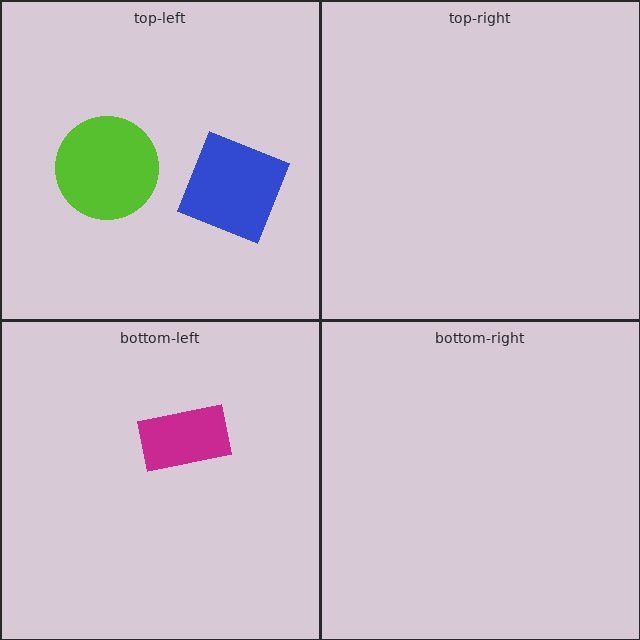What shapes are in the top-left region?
The blue square, the lime circle.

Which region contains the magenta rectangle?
The bottom-left region.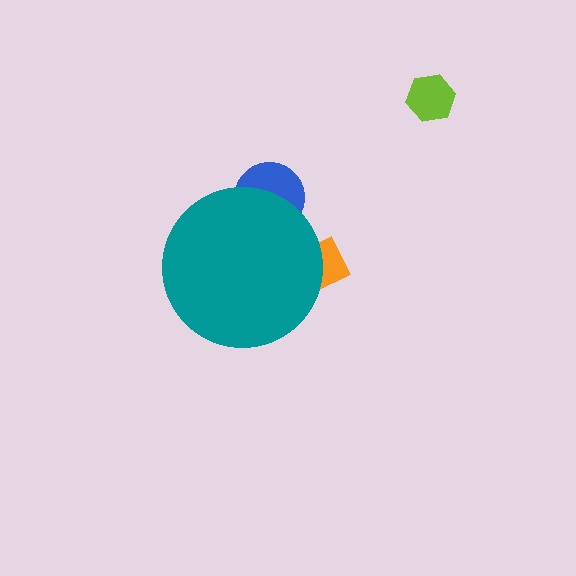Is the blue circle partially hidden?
Yes, the blue circle is partially hidden behind the teal circle.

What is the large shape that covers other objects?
A teal circle.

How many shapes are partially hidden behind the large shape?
2 shapes are partially hidden.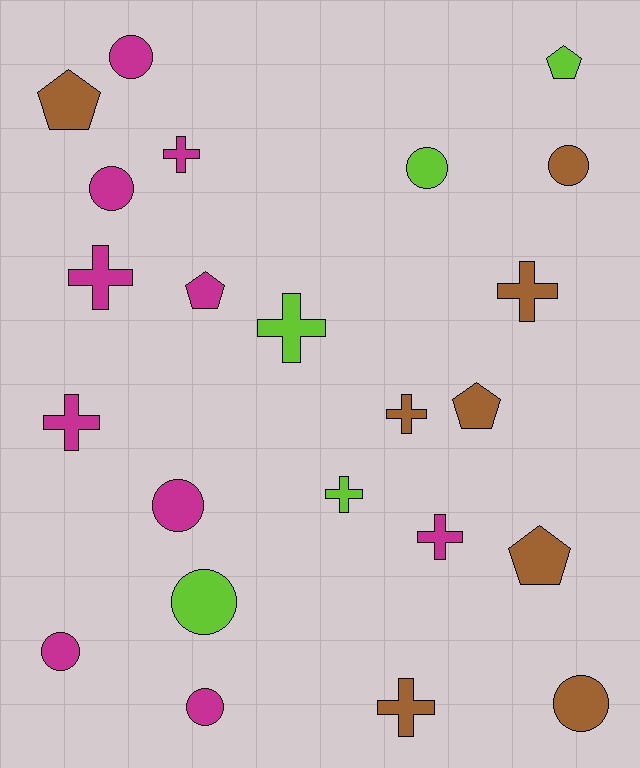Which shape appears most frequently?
Cross, with 9 objects.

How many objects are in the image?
There are 23 objects.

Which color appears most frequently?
Magenta, with 10 objects.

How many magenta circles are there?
There are 5 magenta circles.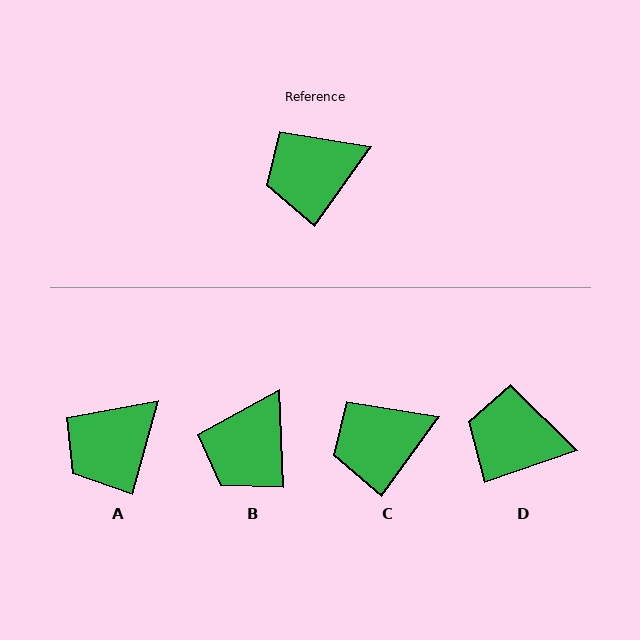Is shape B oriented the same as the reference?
No, it is off by about 38 degrees.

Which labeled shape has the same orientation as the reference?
C.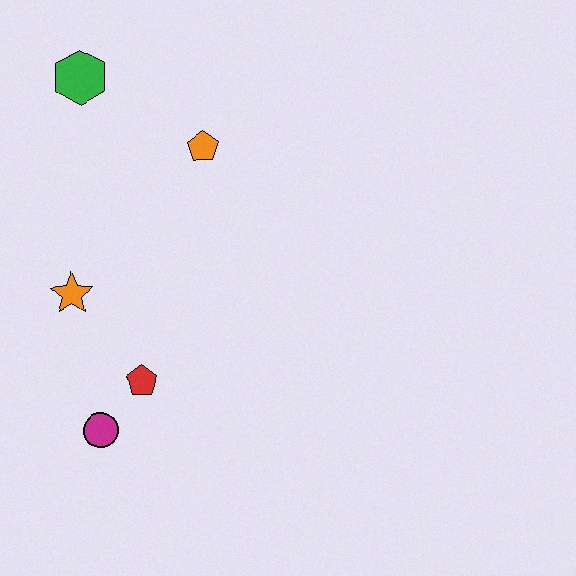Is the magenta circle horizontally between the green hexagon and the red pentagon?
Yes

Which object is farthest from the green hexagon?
The magenta circle is farthest from the green hexagon.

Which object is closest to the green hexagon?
The orange pentagon is closest to the green hexagon.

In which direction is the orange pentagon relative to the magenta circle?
The orange pentagon is above the magenta circle.